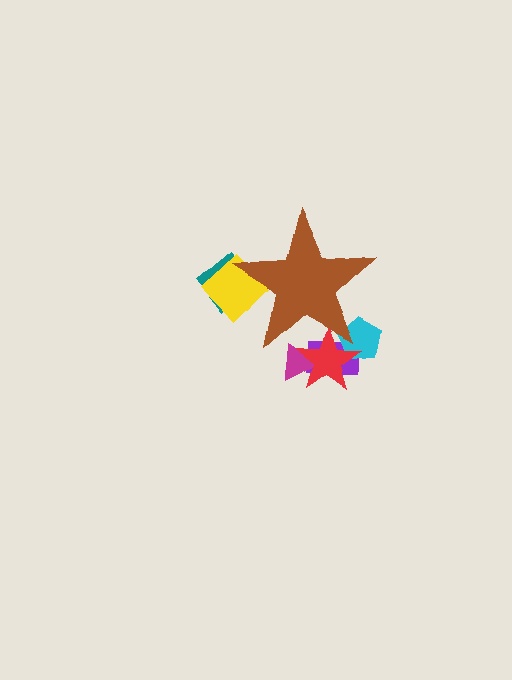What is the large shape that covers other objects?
A brown star.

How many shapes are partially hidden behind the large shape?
6 shapes are partially hidden.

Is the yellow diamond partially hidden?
Yes, the yellow diamond is partially hidden behind the brown star.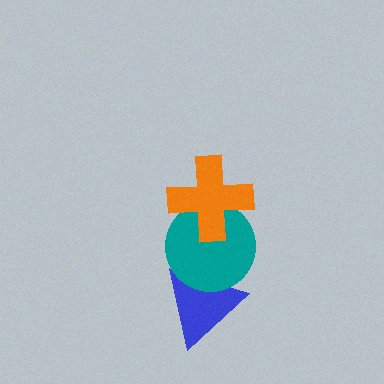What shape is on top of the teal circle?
The orange cross is on top of the teal circle.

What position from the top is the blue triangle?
The blue triangle is 3rd from the top.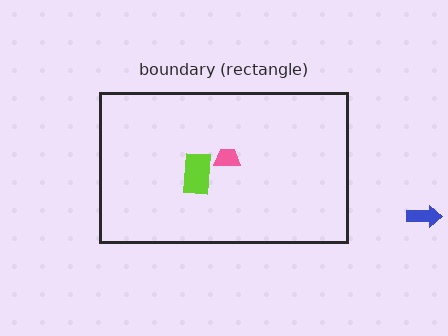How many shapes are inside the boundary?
2 inside, 1 outside.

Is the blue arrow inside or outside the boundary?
Outside.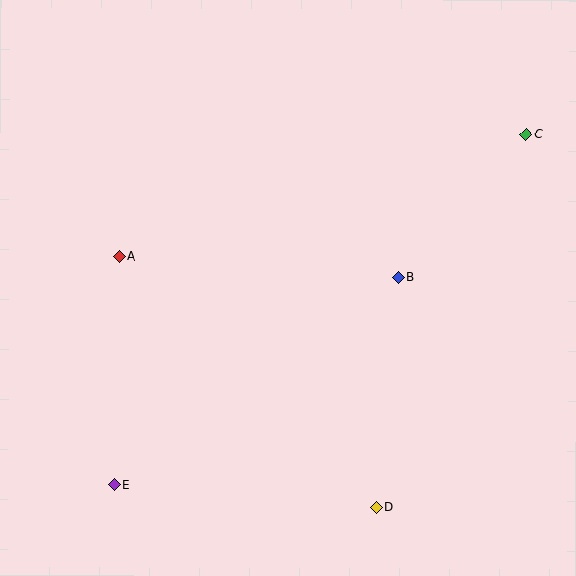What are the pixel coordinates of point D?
Point D is at (377, 507).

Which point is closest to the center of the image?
Point B at (398, 277) is closest to the center.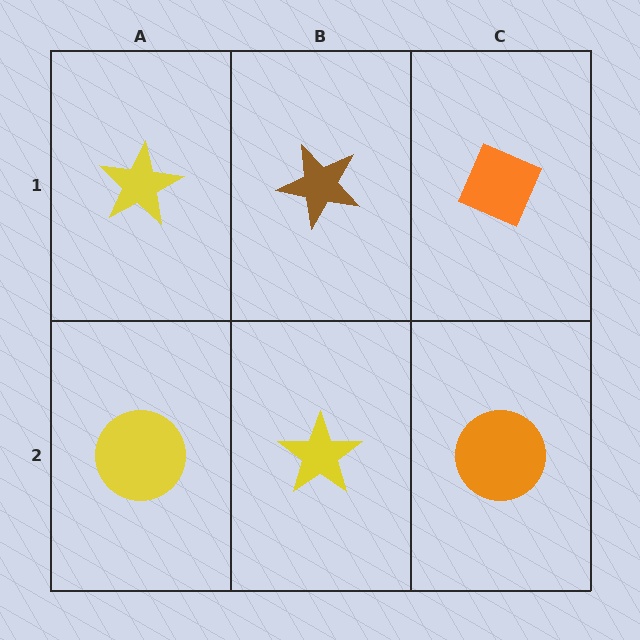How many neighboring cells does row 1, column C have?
2.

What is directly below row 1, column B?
A yellow star.